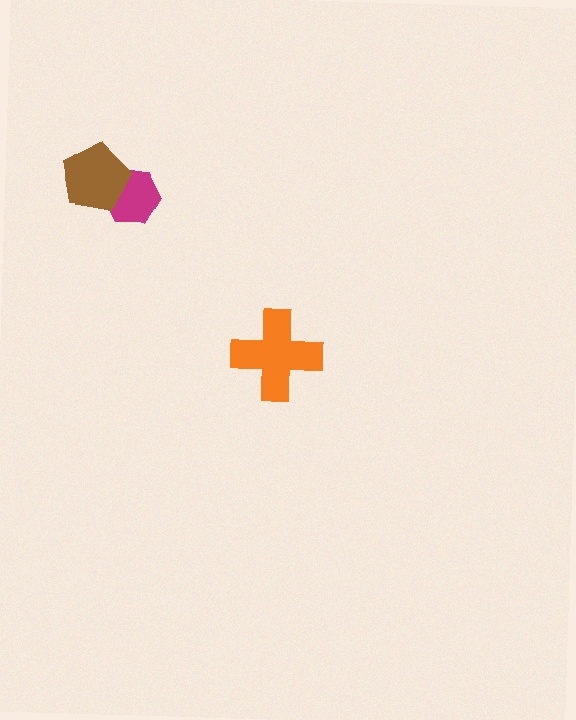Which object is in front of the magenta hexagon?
The brown pentagon is in front of the magenta hexagon.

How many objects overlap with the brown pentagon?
1 object overlaps with the brown pentagon.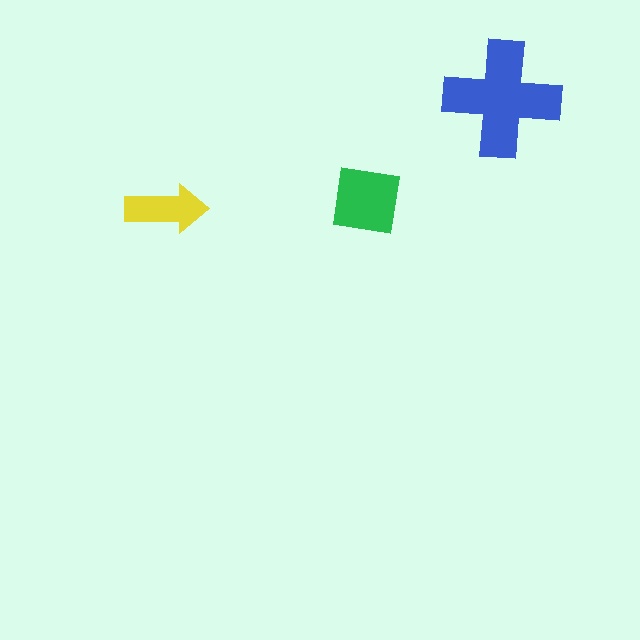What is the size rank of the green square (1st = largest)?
2nd.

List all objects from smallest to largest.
The yellow arrow, the green square, the blue cross.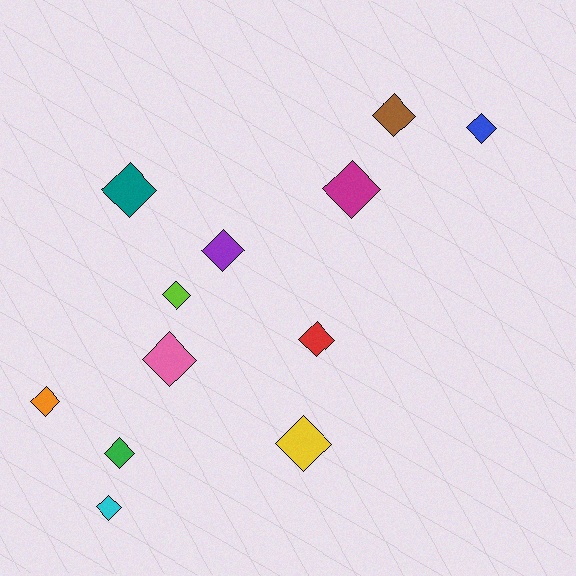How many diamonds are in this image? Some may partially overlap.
There are 12 diamonds.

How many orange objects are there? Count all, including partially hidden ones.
There is 1 orange object.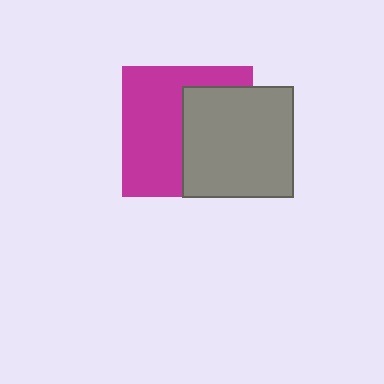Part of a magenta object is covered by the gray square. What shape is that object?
It is a square.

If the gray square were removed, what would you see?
You would see the complete magenta square.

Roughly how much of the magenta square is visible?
About half of it is visible (roughly 54%).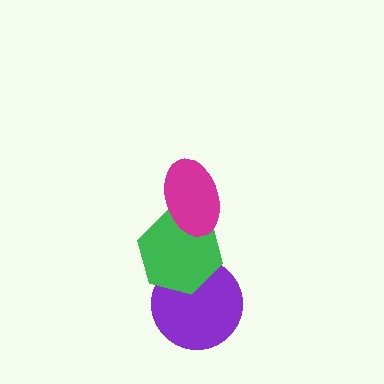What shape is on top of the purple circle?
The green hexagon is on top of the purple circle.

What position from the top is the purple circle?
The purple circle is 3rd from the top.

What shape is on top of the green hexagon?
The magenta ellipse is on top of the green hexagon.